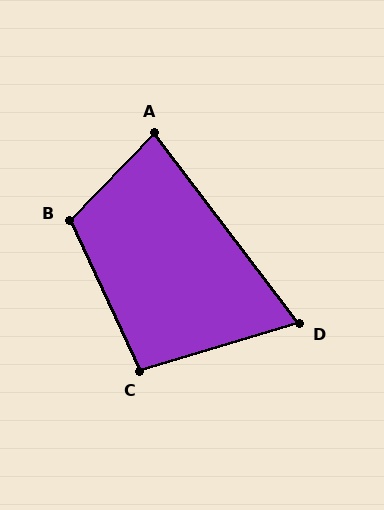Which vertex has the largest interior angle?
B, at approximately 111 degrees.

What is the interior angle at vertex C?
Approximately 98 degrees (obtuse).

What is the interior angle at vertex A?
Approximately 82 degrees (acute).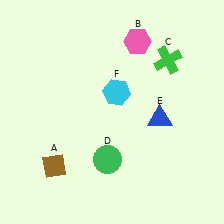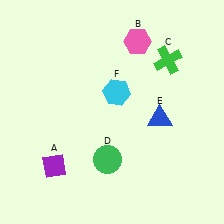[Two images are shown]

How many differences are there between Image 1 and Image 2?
There is 1 difference between the two images.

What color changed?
The diamond (A) changed from brown in Image 1 to purple in Image 2.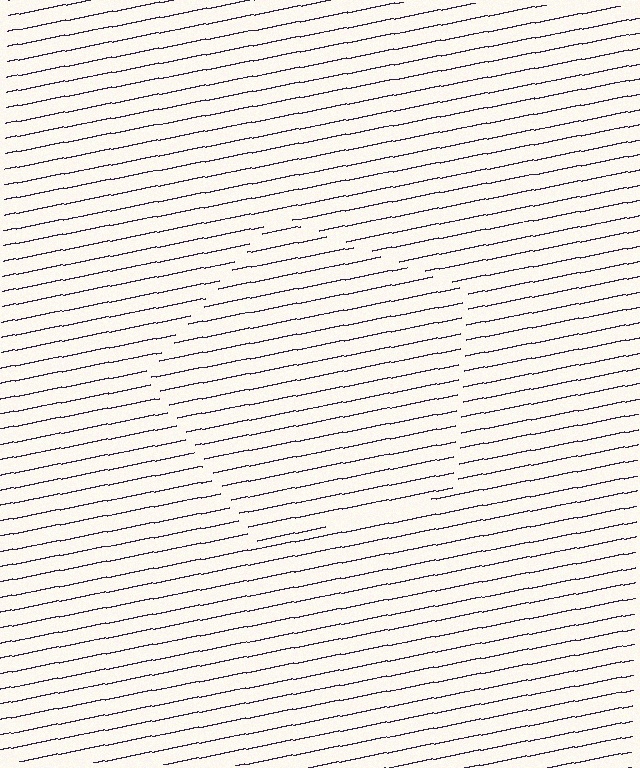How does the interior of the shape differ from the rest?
The interior of the shape contains the same grating, shifted by half a period — the contour is defined by the phase discontinuity where line-ends from the inner and outer gratings abut.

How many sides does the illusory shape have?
5 sides — the line-ends trace a pentagon.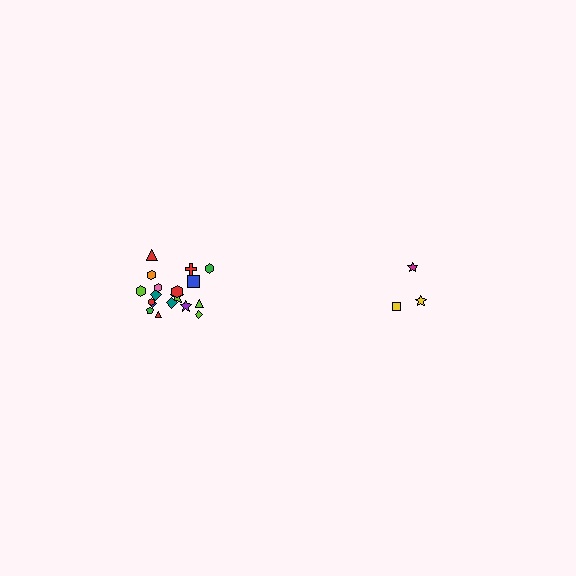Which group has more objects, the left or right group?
The left group.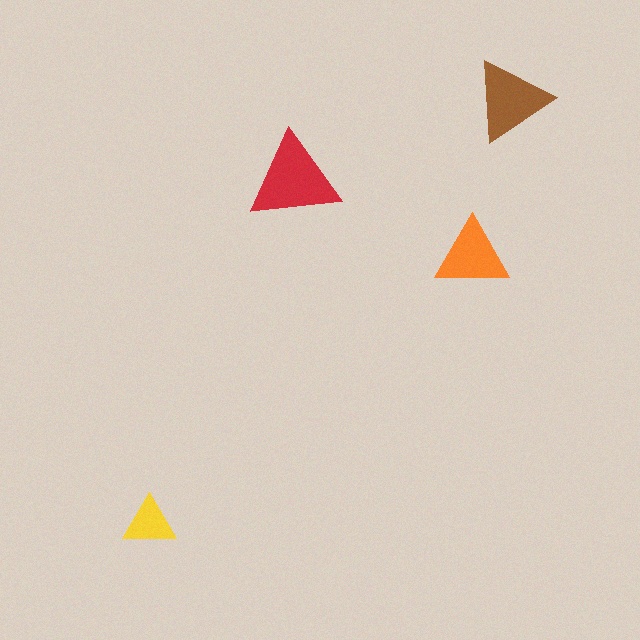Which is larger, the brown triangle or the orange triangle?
The brown one.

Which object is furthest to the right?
The brown triangle is rightmost.